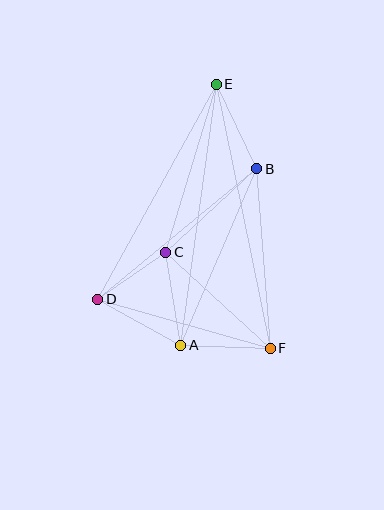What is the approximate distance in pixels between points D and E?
The distance between D and E is approximately 245 pixels.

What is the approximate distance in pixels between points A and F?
The distance between A and F is approximately 90 pixels.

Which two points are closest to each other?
Points C and D are closest to each other.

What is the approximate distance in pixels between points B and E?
The distance between B and E is approximately 94 pixels.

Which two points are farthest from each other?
Points E and F are farthest from each other.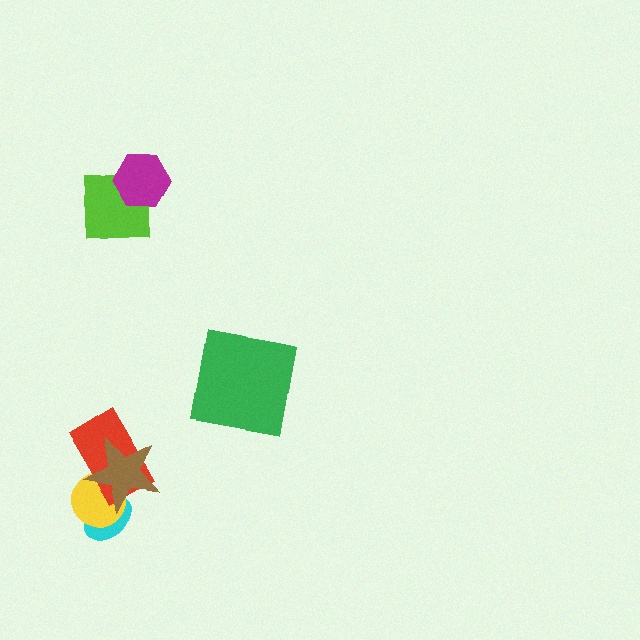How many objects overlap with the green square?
0 objects overlap with the green square.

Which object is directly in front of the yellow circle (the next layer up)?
The red rectangle is directly in front of the yellow circle.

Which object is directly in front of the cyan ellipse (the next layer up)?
The yellow circle is directly in front of the cyan ellipse.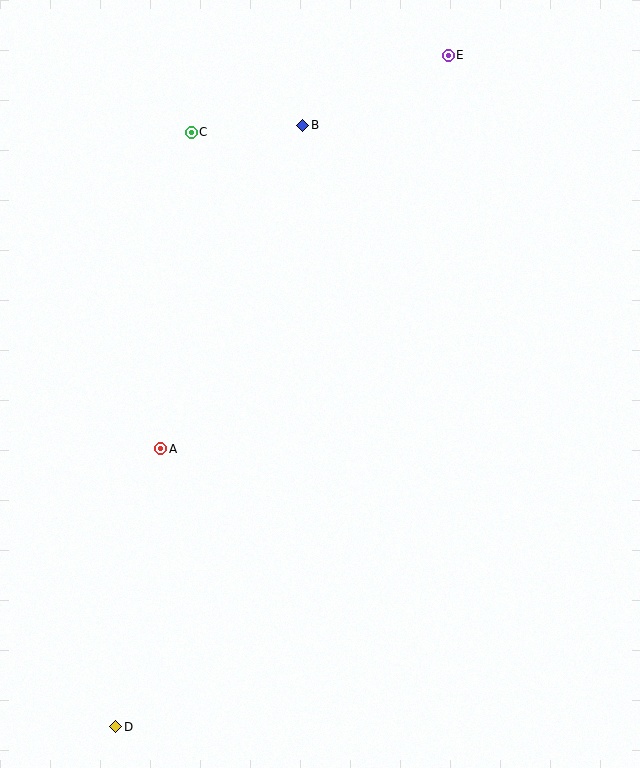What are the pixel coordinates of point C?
Point C is at (191, 132).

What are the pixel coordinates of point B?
Point B is at (303, 125).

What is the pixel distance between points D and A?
The distance between D and A is 282 pixels.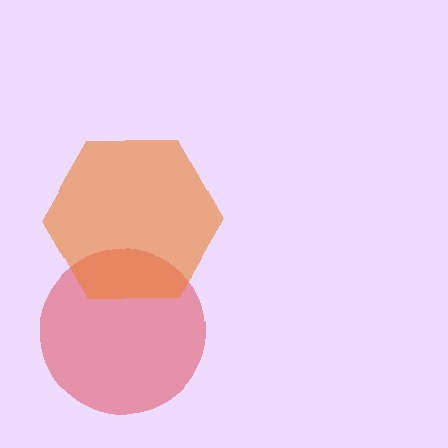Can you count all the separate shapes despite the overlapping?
Yes, there are 2 separate shapes.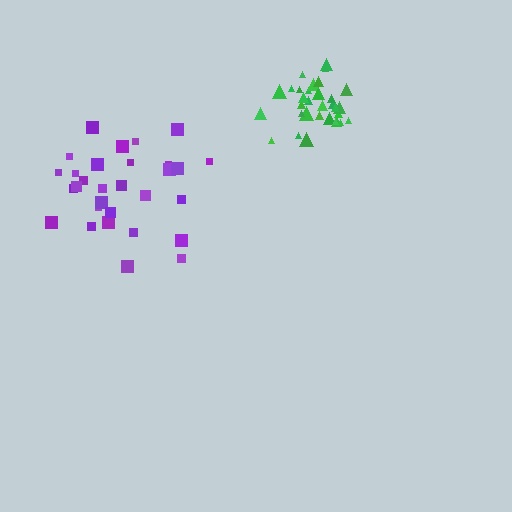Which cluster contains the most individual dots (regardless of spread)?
Green (32).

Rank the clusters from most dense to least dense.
green, purple.